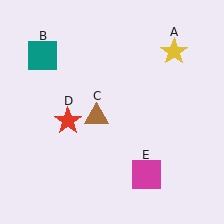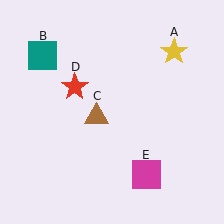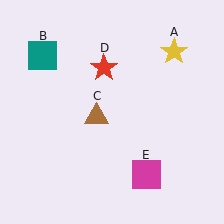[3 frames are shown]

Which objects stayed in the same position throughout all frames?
Yellow star (object A) and teal square (object B) and brown triangle (object C) and magenta square (object E) remained stationary.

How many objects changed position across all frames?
1 object changed position: red star (object D).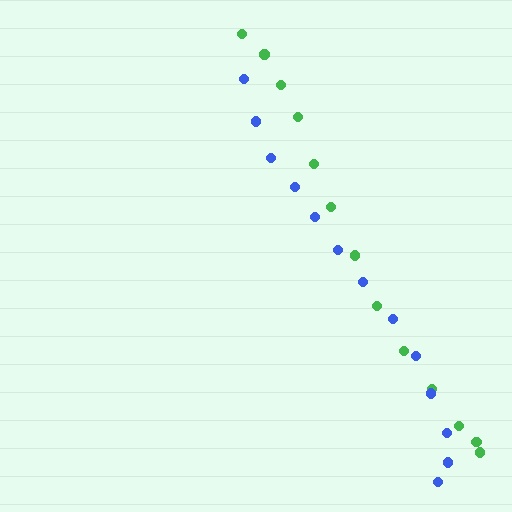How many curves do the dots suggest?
There are 2 distinct paths.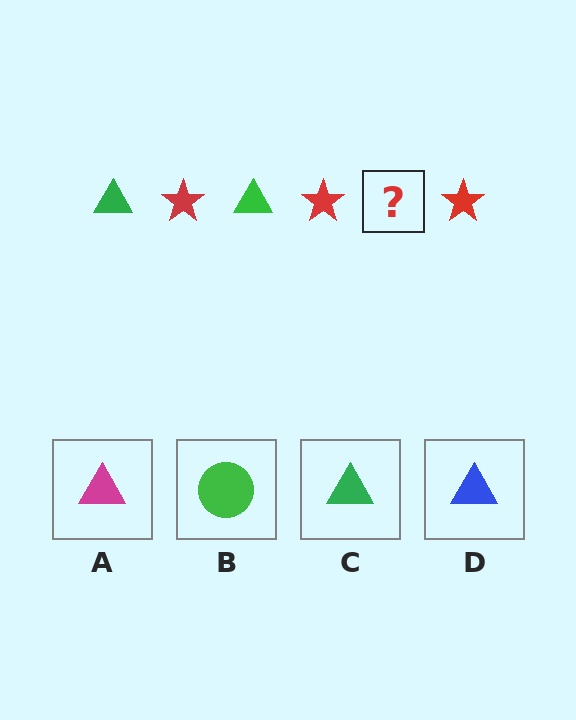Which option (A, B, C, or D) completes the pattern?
C.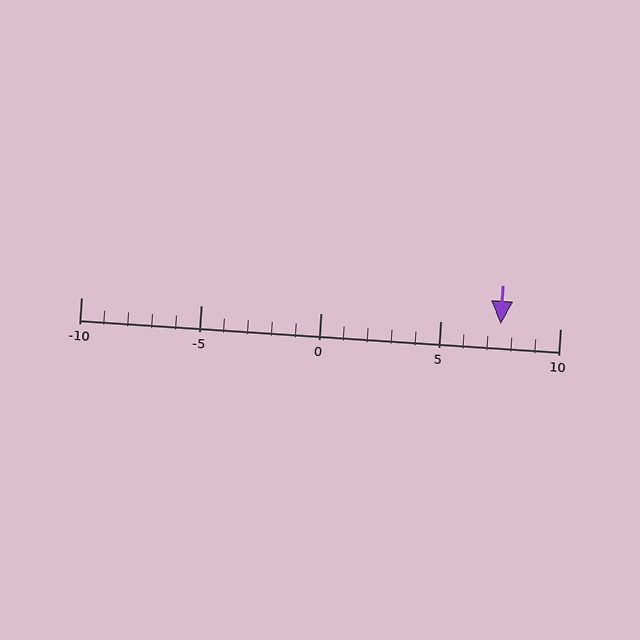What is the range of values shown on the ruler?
The ruler shows values from -10 to 10.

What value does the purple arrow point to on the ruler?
The purple arrow points to approximately 8.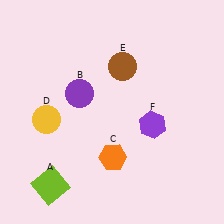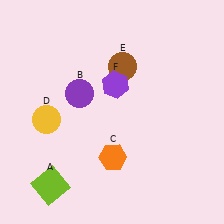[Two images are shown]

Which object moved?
The purple hexagon (F) moved up.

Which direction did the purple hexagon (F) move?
The purple hexagon (F) moved up.